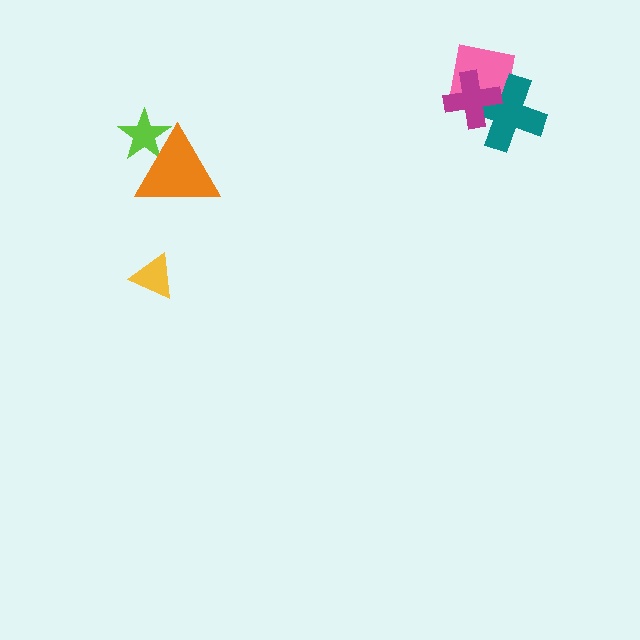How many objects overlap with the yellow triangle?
0 objects overlap with the yellow triangle.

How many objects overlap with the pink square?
2 objects overlap with the pink square.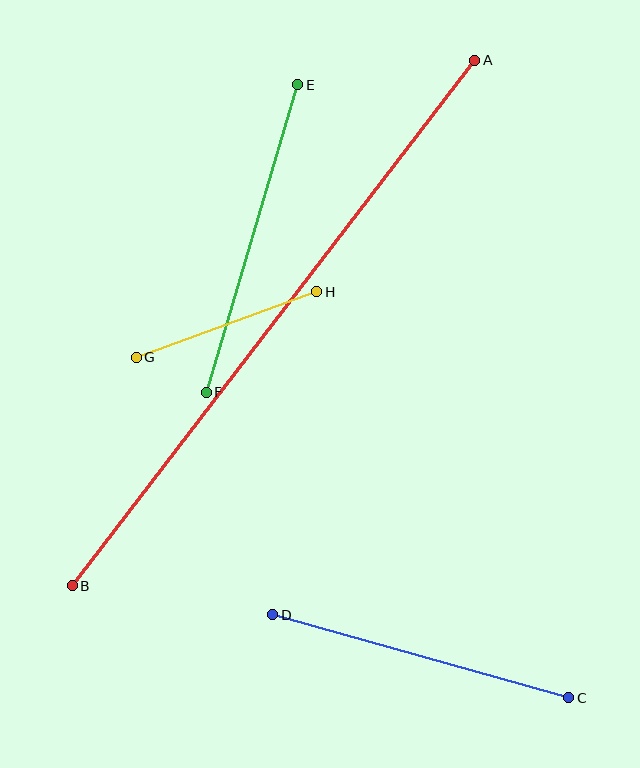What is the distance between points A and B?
The distance is approximately 662 pixels.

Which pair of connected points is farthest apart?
Points A and B are farthest apart.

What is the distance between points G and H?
The distance is approximately 192 pixels.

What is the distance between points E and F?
The distance is approximately 321 pixels.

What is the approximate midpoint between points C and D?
The midpoint is at approximately (421, 656) pixels.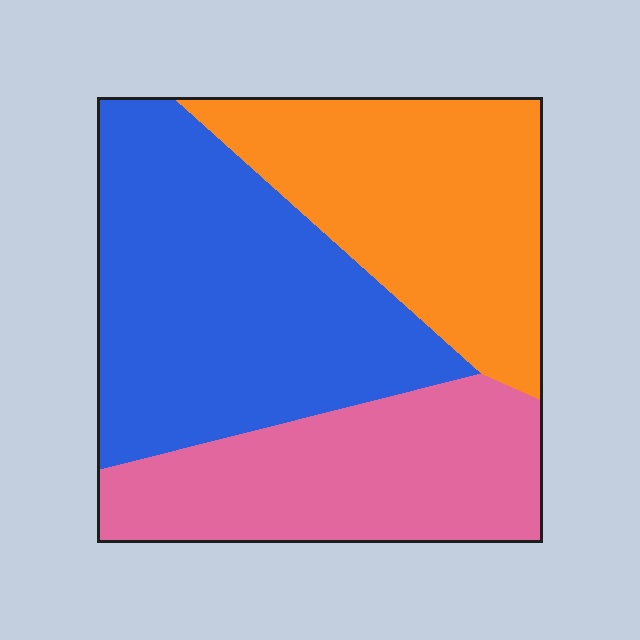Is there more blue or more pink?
Blue.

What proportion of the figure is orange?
Orange takes up about one third (1/3) of the figure.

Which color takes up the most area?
Blue, at roughly 40%.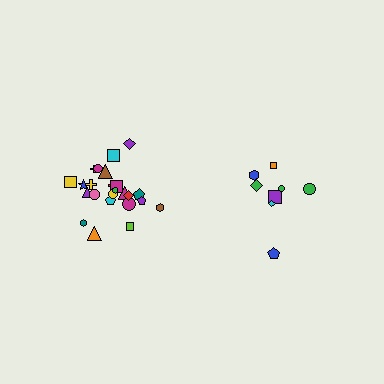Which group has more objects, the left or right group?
The left group.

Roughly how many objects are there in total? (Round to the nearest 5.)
Roughly 35 objects in total.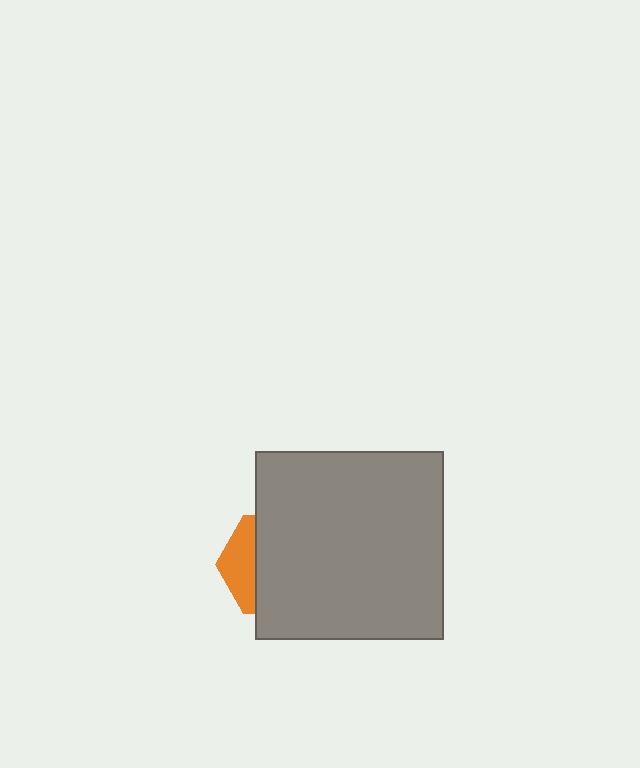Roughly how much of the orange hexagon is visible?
A small part of it is visible (roughly 31%).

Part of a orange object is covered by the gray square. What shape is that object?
It is a hexagon.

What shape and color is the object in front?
The object in front is a gray square.